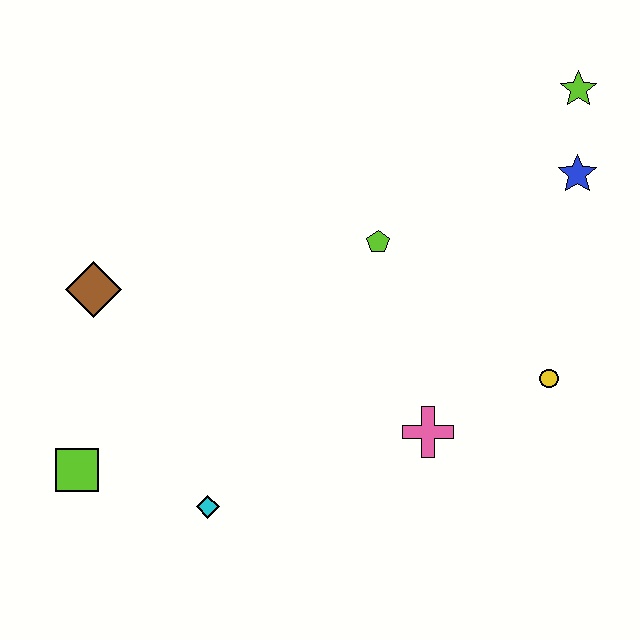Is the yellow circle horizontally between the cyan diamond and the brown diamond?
No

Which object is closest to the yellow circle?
The pink cross is closest to the yellow circle.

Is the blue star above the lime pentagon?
Yes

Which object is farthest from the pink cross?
The lime star is farthest from the pink cross.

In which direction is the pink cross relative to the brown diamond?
The pink cross is to the right of the brown diamond.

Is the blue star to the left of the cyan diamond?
No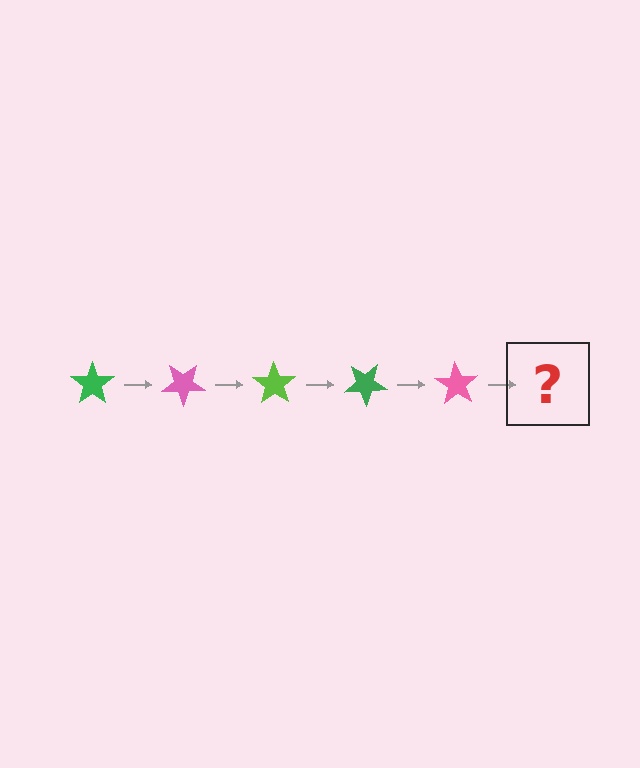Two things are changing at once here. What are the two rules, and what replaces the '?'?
The two rules are that it rotates 35 degrees each step and the color cycles through green, pink, and lime. The '?' should be a lime star, rotated 175 degrees from the start.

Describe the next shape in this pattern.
It should be a lime star, rotated 175 degrees from the start.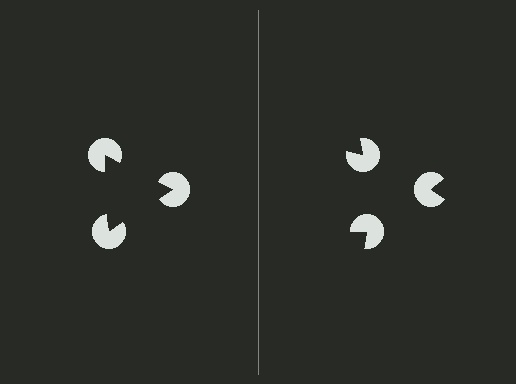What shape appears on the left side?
An illusory triangle.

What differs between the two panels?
The pac-man discs are positioned identically on both sides; only the wedge orientations differ. On the left they align to a triangle; on the right they are misaligned.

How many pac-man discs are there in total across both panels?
6 — 3 on each side.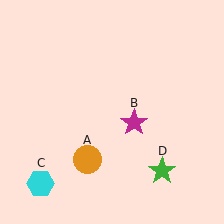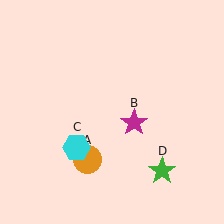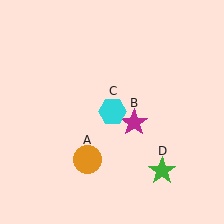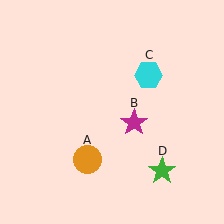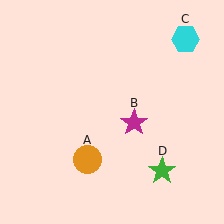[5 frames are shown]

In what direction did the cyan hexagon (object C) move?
The cyan hexagon (object C) moved up and to the right.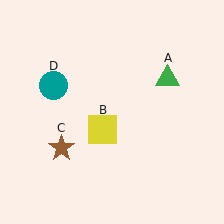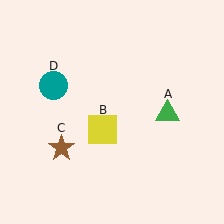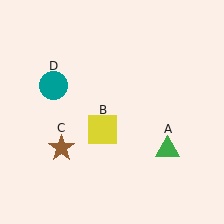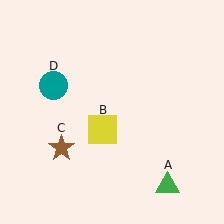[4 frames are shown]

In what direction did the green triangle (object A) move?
The green triangle (object A) moved down.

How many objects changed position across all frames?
1 object changed position: green triangle (object A).